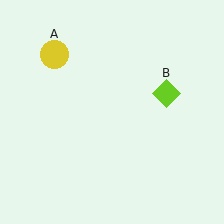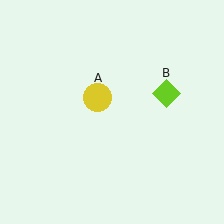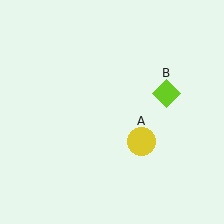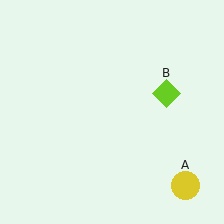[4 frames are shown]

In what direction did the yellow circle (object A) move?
The yellow circle (object A) moved down and to the right.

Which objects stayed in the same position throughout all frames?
Lime diamond (object B) remained stationary.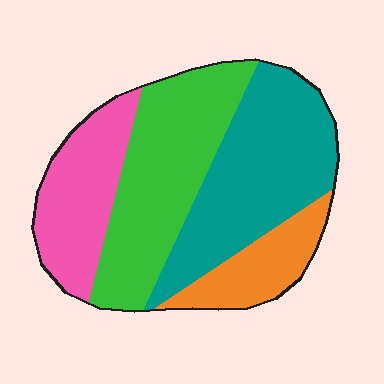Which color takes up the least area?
Orange, at roughly 15%.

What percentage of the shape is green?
Green covers roughly 30% of the shape.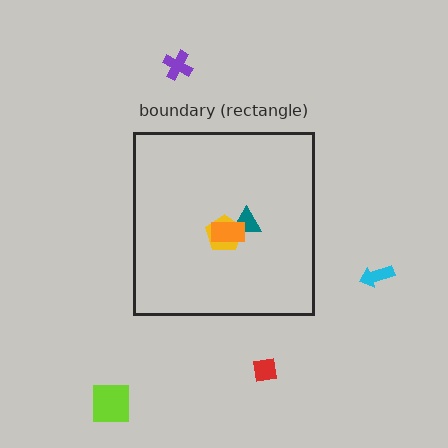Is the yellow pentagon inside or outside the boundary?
Inside.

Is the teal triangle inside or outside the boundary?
Inside.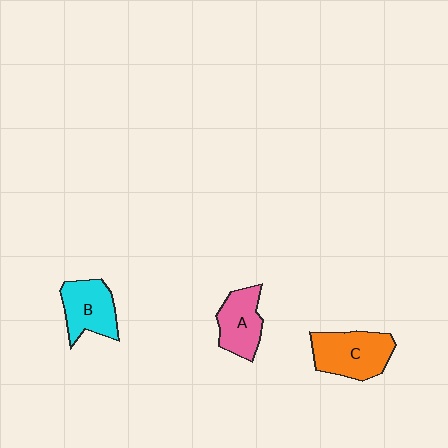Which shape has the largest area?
Shape C (orange).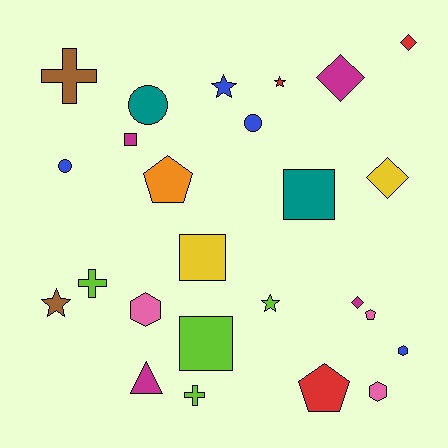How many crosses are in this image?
There are 3 crosses.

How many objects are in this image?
There are 25 objects.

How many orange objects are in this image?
There is 1 orange object.